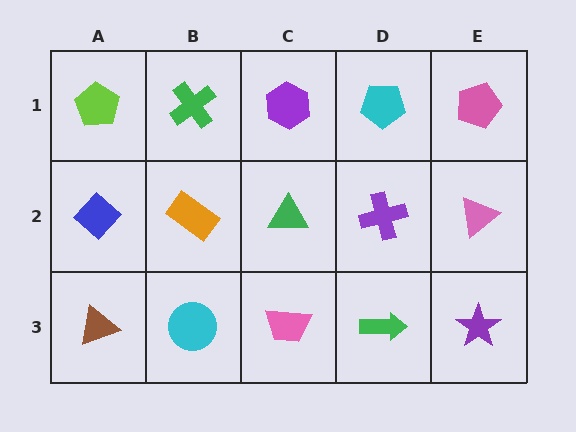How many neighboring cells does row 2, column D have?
4.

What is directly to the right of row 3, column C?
A green arrow.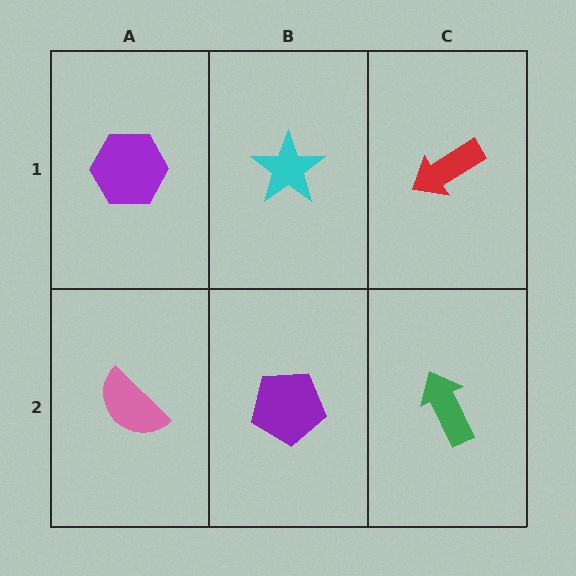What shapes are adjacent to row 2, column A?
A purple hexagon (row 1, column A), a purple pentagon (row 2, column B).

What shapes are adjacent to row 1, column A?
A pink semicircle (row 2, column A), a cyan star (row 1, column B).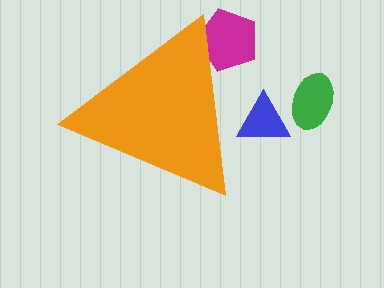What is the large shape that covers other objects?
An orange triangle.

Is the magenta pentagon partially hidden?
Yes, the magenta pentagon is partially hidden behind the orange triangle.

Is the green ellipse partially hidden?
No, the green ellipse is fully visible.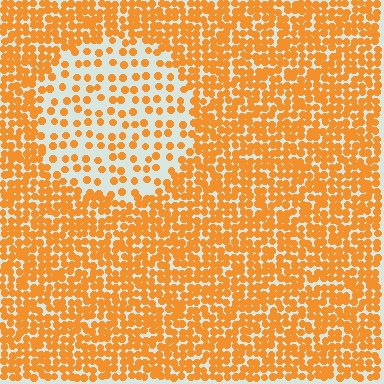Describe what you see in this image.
The image contains small orange elements arranged at two different densities. A circle-shaped region is visible where the elements are less densely packed than the surrounding area.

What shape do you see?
I see a circle.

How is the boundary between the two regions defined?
The boundary is defined by a change in element density (approximately 2.5x ratio). All elements are the same color, size, and shape.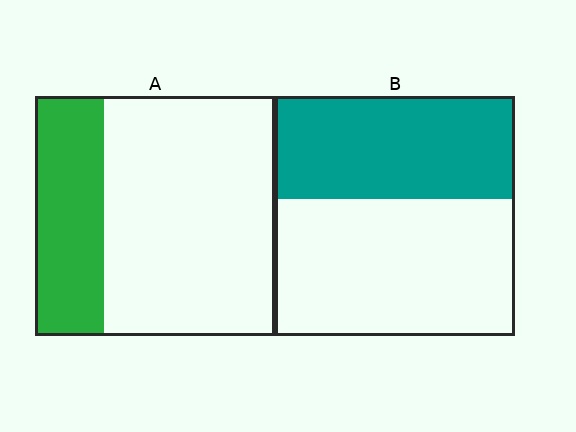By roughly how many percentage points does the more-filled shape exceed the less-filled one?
By roughly 15 percentage points (B over A).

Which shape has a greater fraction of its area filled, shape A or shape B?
Shape B.